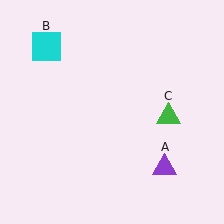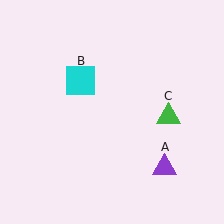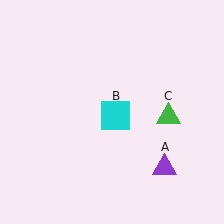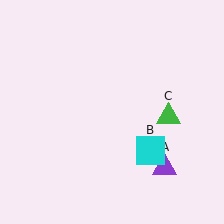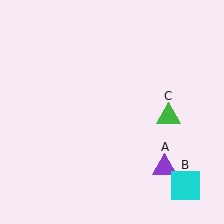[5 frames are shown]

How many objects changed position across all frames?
1 object changed position: cyan square (object B).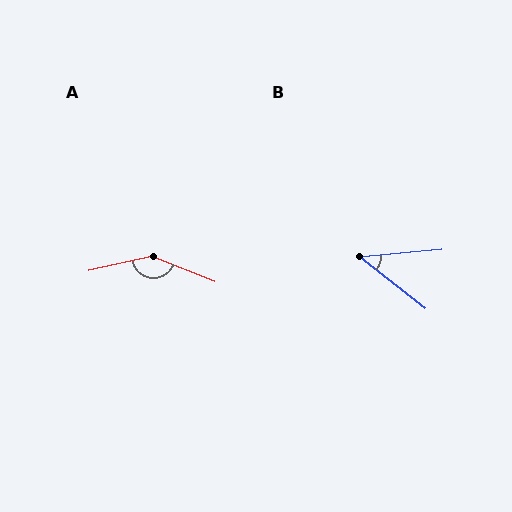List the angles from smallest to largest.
B (43°), A (146°).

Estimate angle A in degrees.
Approximately 146 degrees.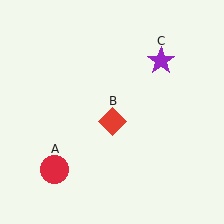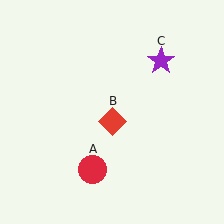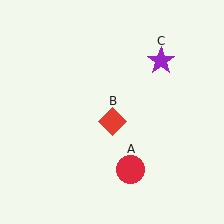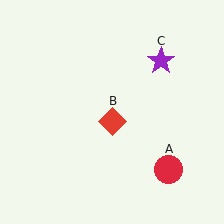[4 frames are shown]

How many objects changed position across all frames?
1 object changed position: red circle (object A).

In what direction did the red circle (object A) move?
The red circle (object A) moved right.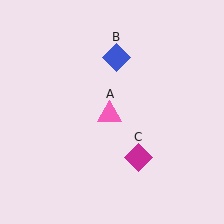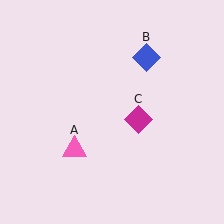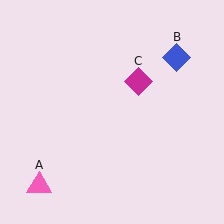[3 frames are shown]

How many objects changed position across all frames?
3 objects changed position: pink triangle (object A), blue diamond (object B), magenta diamond (object C).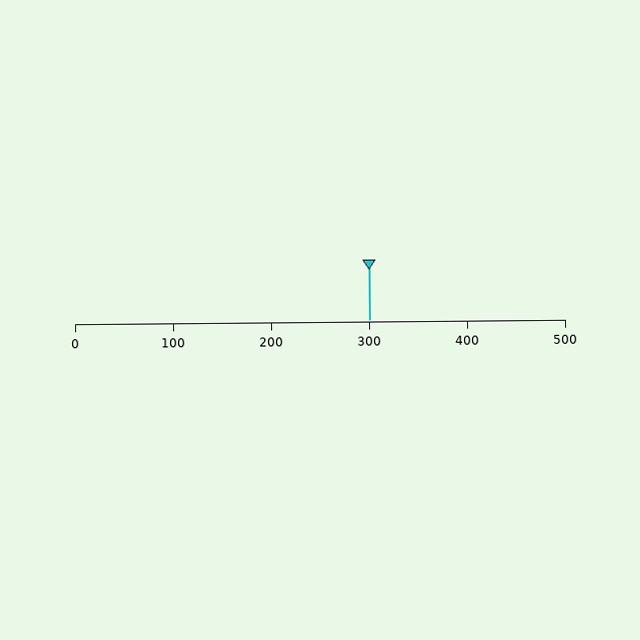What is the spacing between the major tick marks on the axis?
The major ticks are spaced 100 apart.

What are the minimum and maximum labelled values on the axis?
The axis runs from 0 to 500.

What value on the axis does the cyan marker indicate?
The marker indicates approximately 300.